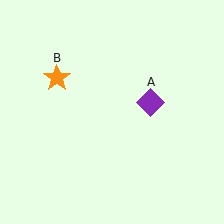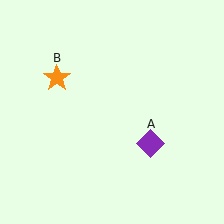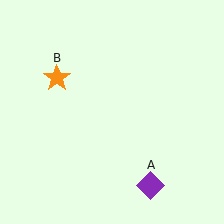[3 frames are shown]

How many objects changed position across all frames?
1 object changed position: purple diamond (object A).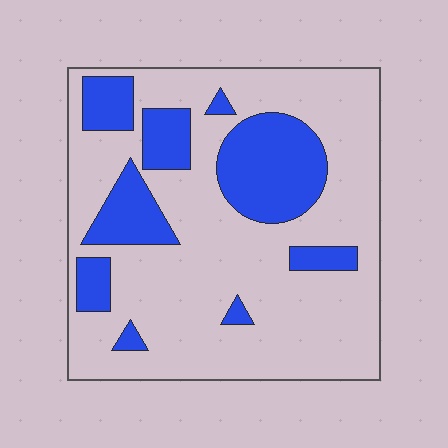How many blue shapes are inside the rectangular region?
9.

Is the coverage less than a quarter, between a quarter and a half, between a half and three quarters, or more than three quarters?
Between a quarter and a half.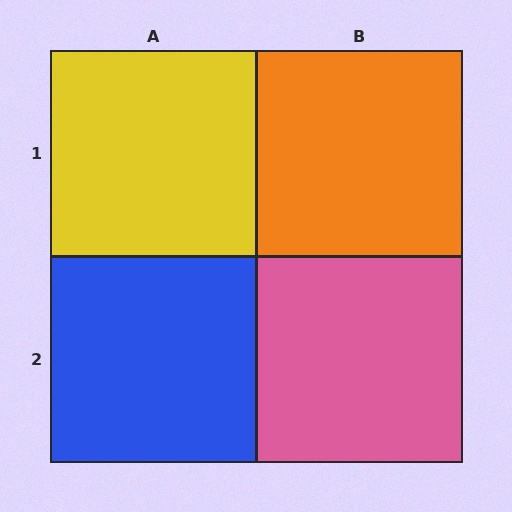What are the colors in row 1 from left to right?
Yellow, orange.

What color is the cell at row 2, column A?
Blue.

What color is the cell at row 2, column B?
Pink.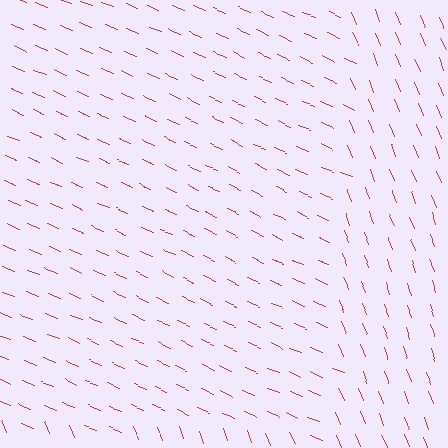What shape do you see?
I see a rectangle.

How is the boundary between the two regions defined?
The boundary is defined purely by a change in line orientation (approximately 45 degrees difference). All lines are the same color and thickness.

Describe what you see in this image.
The image is filled with small red line segments. A rectangle region in the image has lines oriented differently from the surrounding lines, creating a visible texture boundary.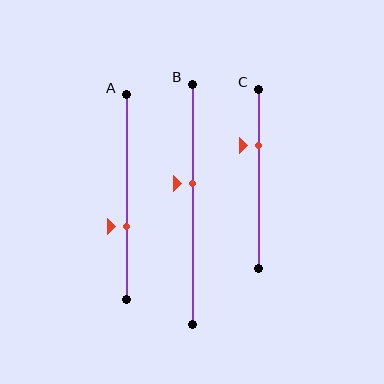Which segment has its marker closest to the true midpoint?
Segment B has its marker closest to the true midpoint.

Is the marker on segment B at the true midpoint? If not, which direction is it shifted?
No, the marker on segment B is shifted upward by about 9% of the segment length.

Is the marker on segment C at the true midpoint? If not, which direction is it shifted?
No, the marker on segment C is shifted upward by about 19% of the segment length.